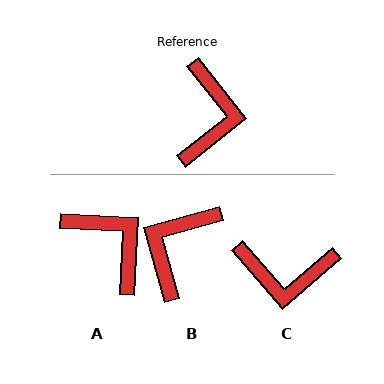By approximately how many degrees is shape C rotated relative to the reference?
Approximately 88 degrees clockwise.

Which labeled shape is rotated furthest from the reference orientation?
B, about 157 degrees away.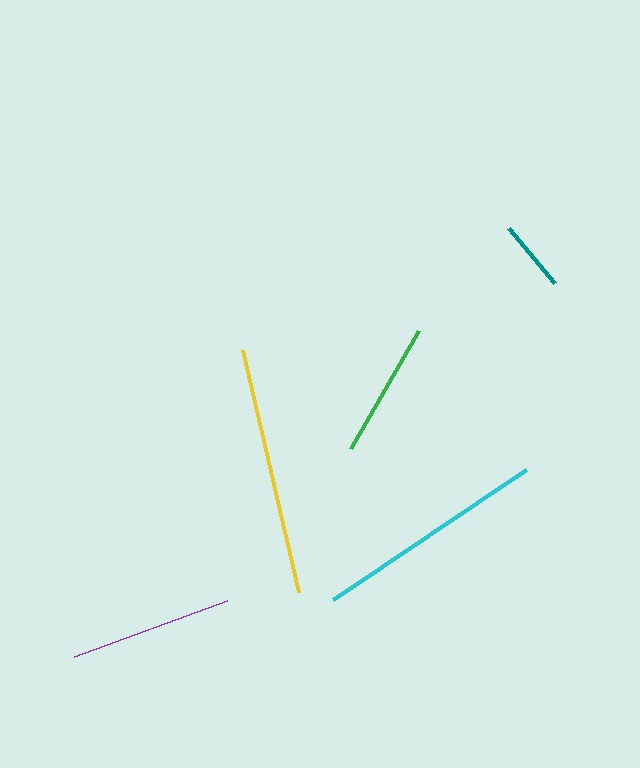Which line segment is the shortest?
The teal line is the shortest at approximately 71 pixels.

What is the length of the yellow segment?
The yellow segment is approximately 249 pixels long.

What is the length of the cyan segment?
The cyan segment is approximately 233 pixels long.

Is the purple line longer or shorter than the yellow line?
The yellow line is longer than the purple line.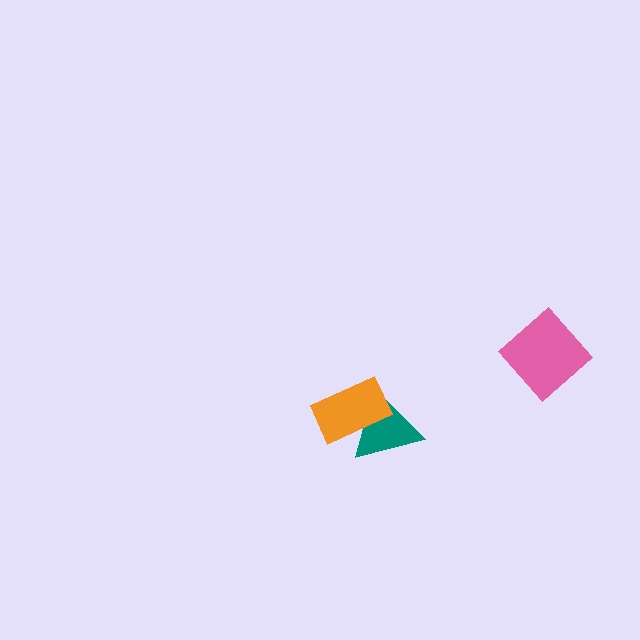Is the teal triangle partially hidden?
Yes, it is partially covered by another shape.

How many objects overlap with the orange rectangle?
1 object overlaps with the orange rectangle.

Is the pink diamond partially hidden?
No, no other shape covers it.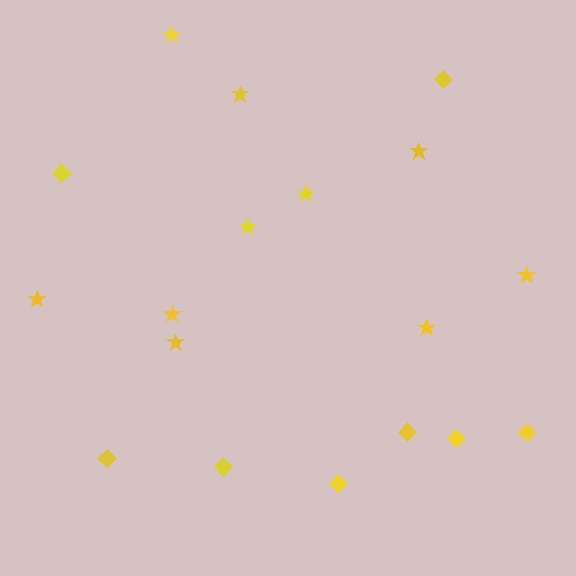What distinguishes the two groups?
There are 2 groups: one group of stars (10) and one group of diamonds (8).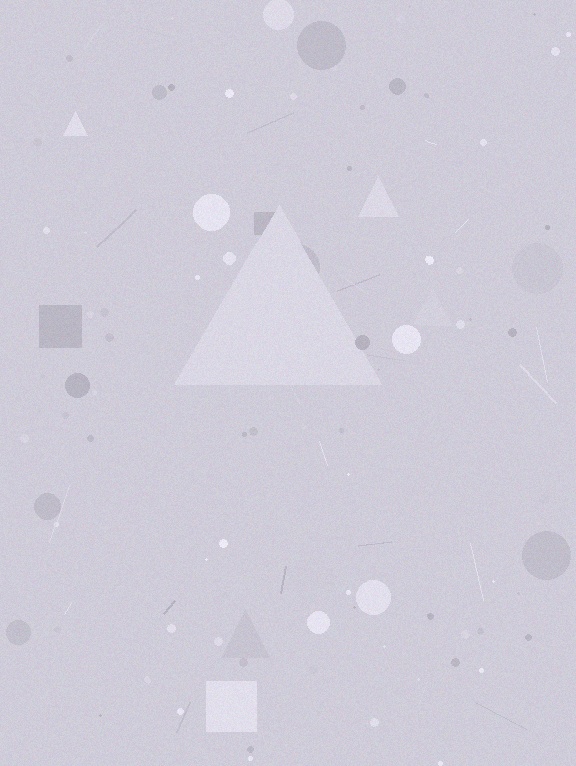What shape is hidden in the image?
A triangle is hidden in the image.